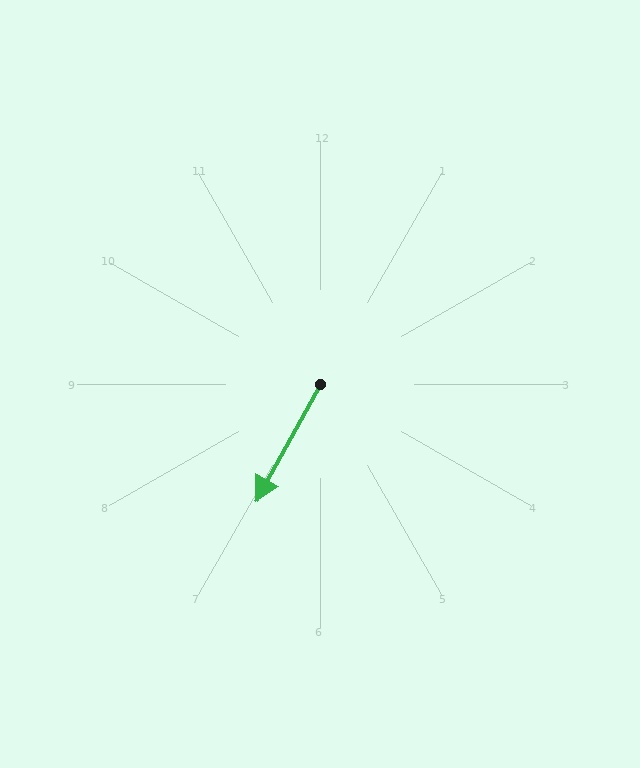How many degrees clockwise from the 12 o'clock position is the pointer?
Approximately 209 degrees.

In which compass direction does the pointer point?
Southwest.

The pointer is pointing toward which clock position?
Roughly 7 o'clock.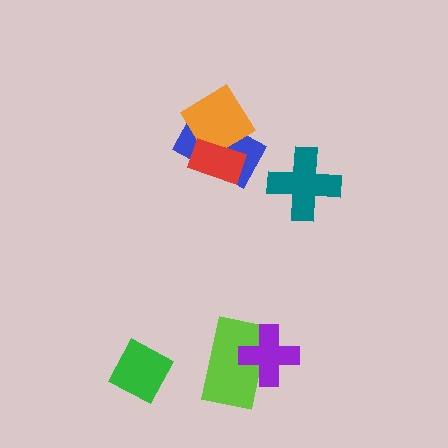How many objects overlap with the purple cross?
1 object overlaps with the purple cross.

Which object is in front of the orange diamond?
The red rectangle is in front of the orange diamond.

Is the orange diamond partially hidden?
Yes, it is partially covered by another shape.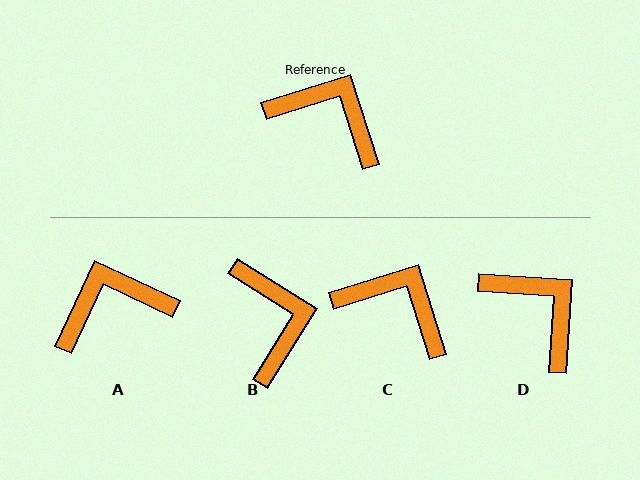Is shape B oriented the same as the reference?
No, it is off by about 49 degrees.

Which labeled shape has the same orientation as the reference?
C.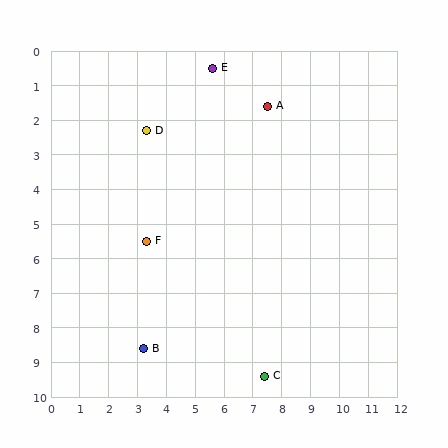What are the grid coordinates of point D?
Point D is at approximately (3.3, 2.3).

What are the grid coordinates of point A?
Point A is at approximately (7.5, 1.6).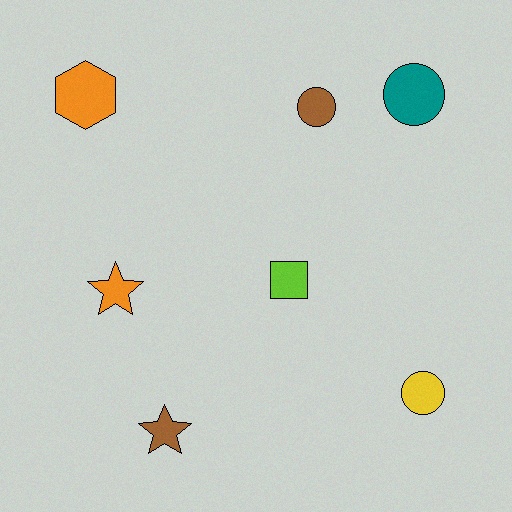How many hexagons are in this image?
There is 1 hexagon.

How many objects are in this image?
There are 7 objects.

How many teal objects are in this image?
There is 1 teal object.